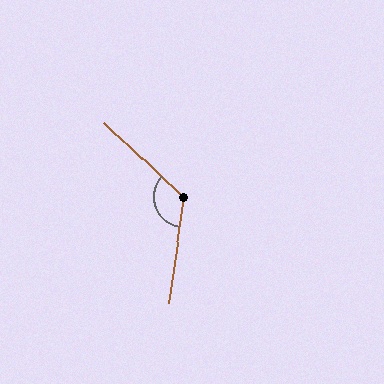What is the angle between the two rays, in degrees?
Approximately 125 degrees.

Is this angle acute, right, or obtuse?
It is obtuse.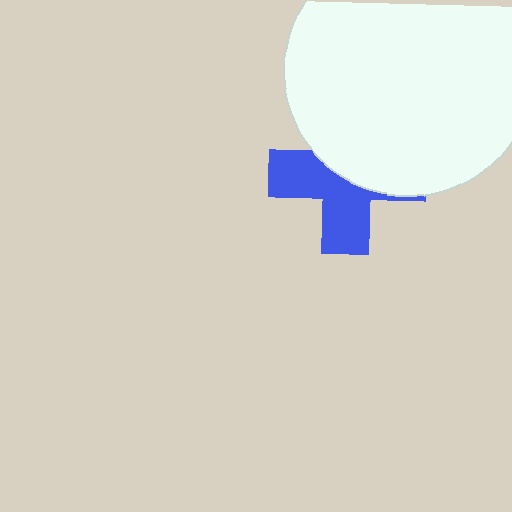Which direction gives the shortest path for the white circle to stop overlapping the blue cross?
Moving up gives the shortest separation.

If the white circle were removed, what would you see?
You would see the complete blue cross.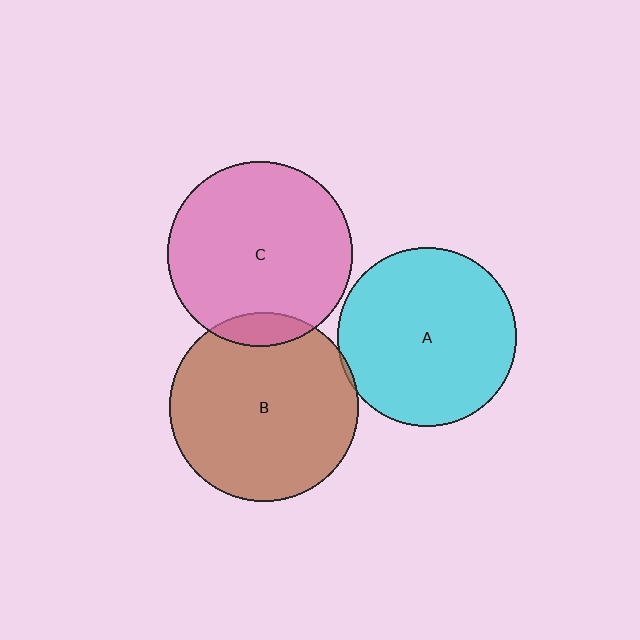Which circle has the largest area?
Circle B (brown).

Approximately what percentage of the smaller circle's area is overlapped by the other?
Approximately 5%.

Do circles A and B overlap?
Yes.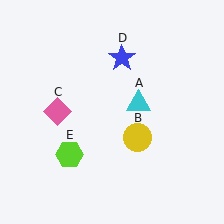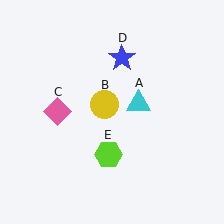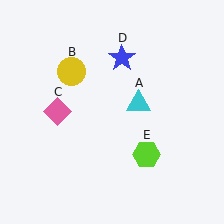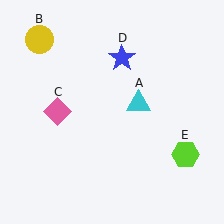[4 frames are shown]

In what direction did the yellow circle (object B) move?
The yellow circle (object B) moved up and to the left.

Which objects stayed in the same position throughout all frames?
Cyan triangle (object A) and pink diamond (object C) and blue star (object D) remained stationary.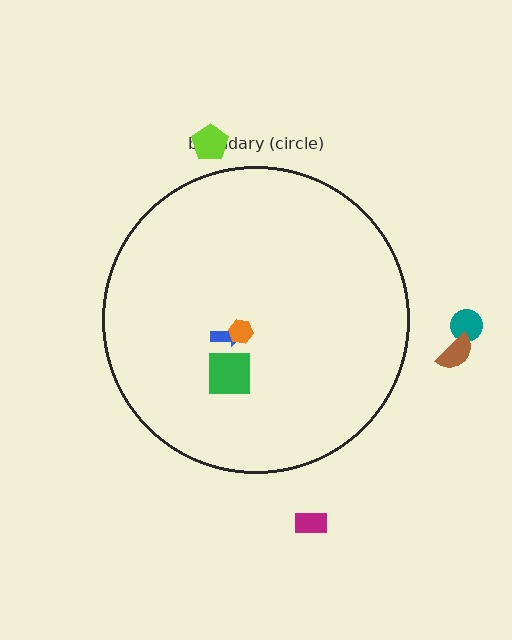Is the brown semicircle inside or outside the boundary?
Outside.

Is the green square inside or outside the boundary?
Inside.